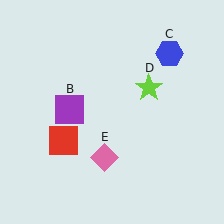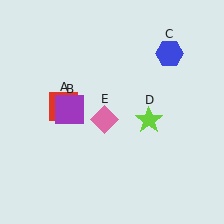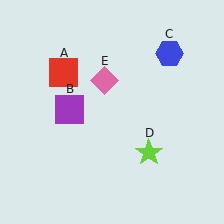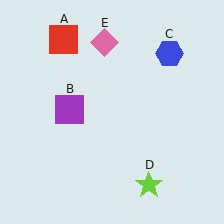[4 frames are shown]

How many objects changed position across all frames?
3 objects changed position: red square (object A), lime star (object D), pink diamond (object E).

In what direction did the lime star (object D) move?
The lime star (object D) moved down.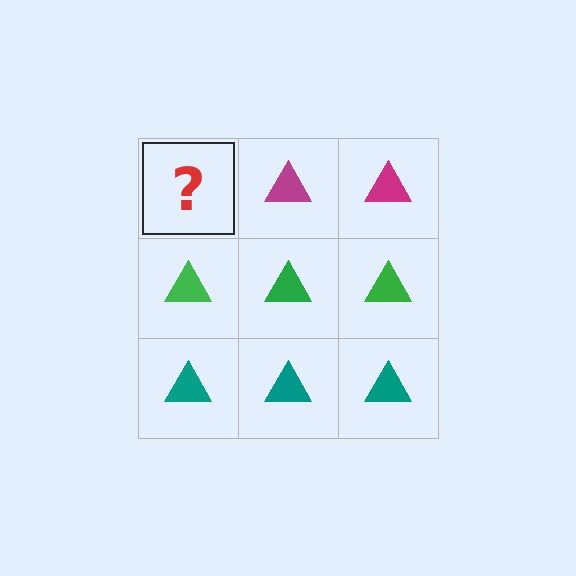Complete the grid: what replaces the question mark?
The question mark should be replaced with a magenta triangle.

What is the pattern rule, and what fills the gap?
The rule is that each row has a consistent color. The gap should be filled with a magenta triangle.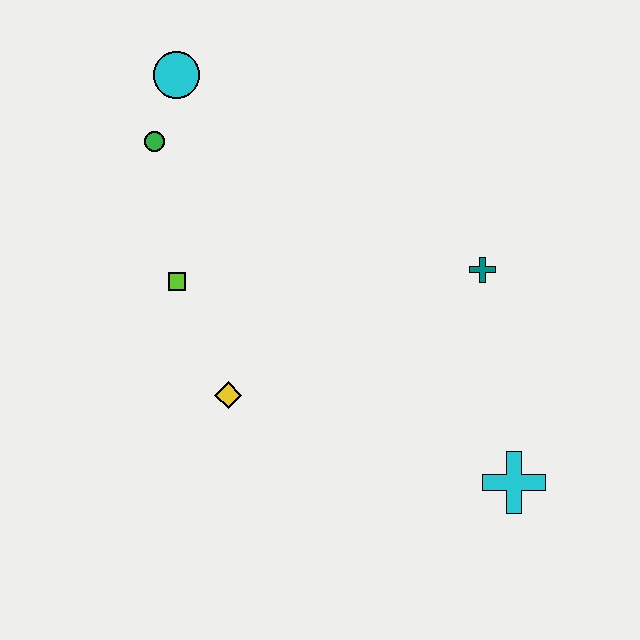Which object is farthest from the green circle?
The cyan cross is farthest from the green circle.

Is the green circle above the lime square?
Yes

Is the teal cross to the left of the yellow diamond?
No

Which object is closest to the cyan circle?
The green circle is closest to the cyan circle.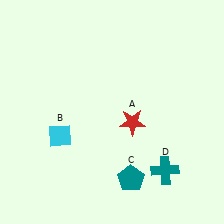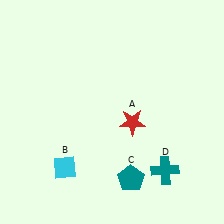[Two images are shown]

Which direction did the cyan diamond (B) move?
The cyan diamond (B) moved down.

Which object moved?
The cyan diamond (B) moved down.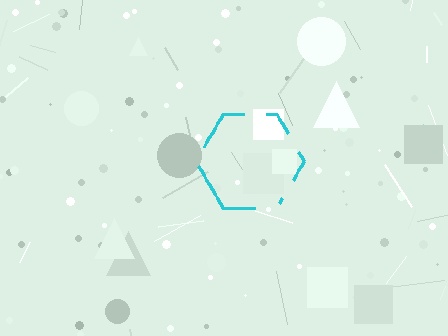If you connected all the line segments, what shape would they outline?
They would outline a hexagon.